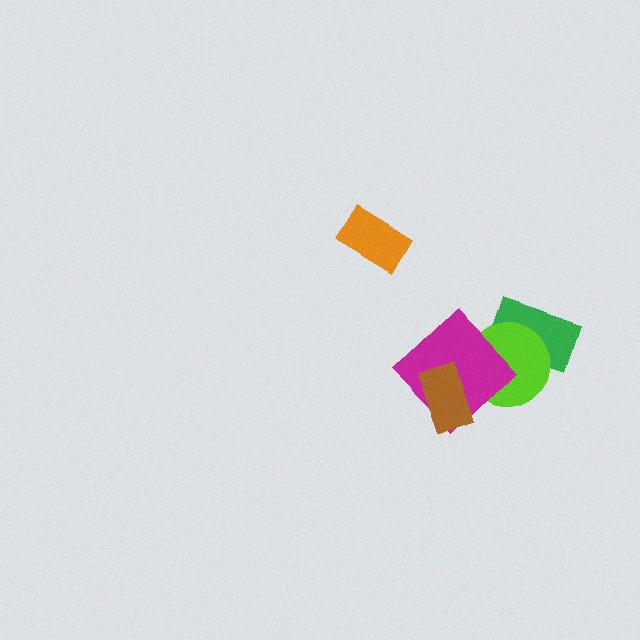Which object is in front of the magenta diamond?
The brown rectangle is in front of the magenta diamond.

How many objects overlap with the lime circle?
2 objects overlap with the lime circle.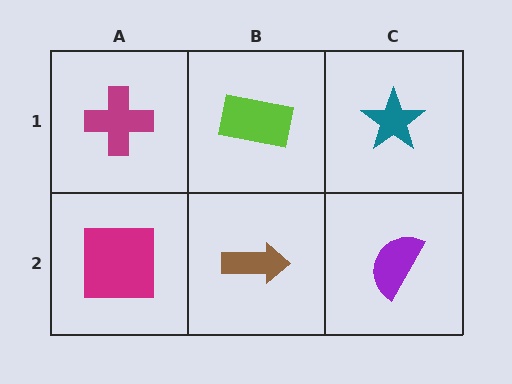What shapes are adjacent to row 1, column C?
A purple semicircle (row 2, column C), a lime rectangle (row 1, column B).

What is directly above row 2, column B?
A lime rectangle.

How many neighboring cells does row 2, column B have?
3.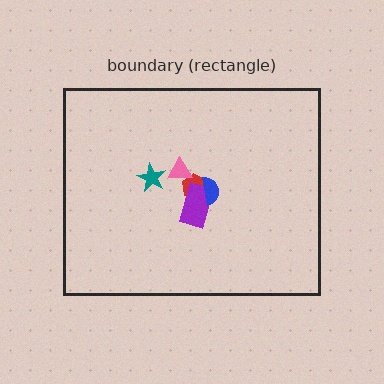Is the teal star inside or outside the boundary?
Inside.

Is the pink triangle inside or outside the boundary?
Inside.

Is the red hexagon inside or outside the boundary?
Inside.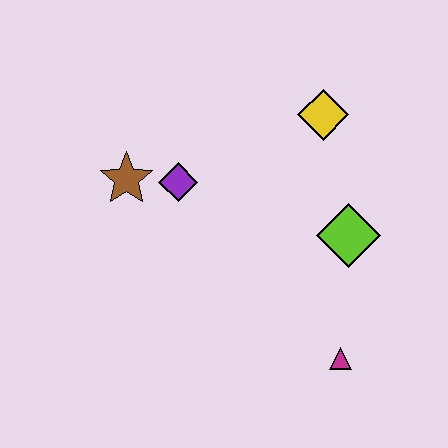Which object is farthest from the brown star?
The magenta triangle is farthest from the brown star.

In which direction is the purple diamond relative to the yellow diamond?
The purple diamond is to the left of the yellow diamond.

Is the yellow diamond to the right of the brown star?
Yes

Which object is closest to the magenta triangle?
The lime diamond is closest to the magenta triangle.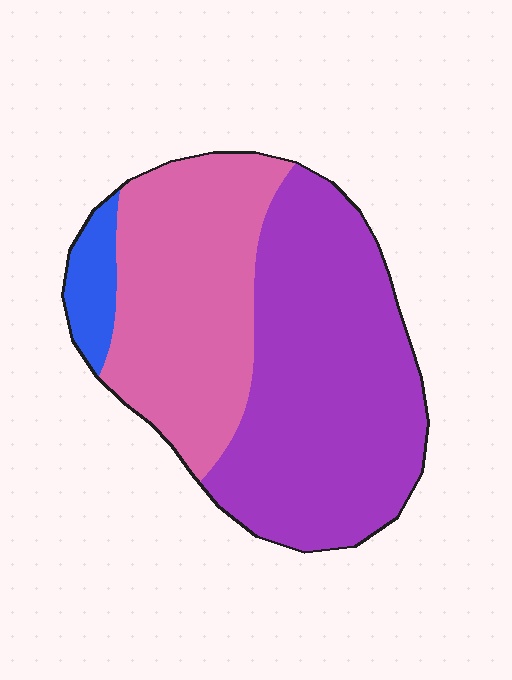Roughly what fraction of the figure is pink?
Pink takes up between a quarter and a half of the figure.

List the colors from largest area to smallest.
From largest to smallest: purple, pink, blue.